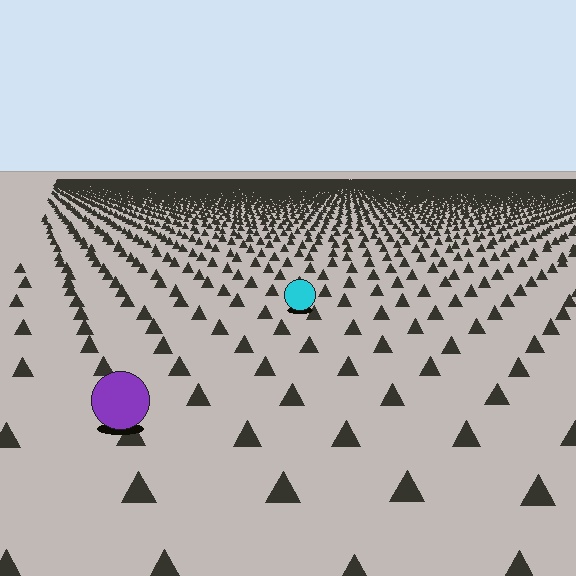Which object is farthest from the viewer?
The cyan circle is farthest from the viewer. It appears smaller and the ground texture around it is denser.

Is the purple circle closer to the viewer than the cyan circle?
Yes. The purple circle is closer — you can tell from the texture gradient: the ground texture is coarser near it.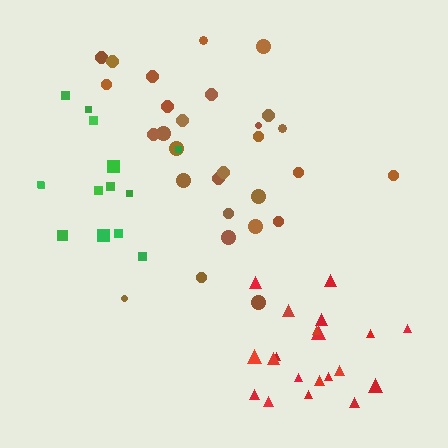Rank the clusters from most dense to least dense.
red, green, brown.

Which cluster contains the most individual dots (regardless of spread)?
Brown (29).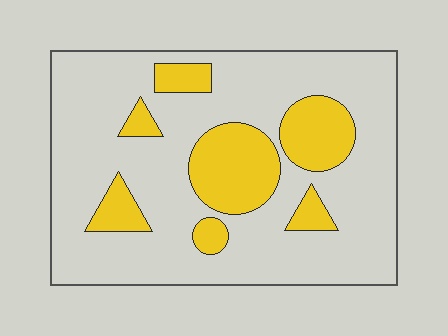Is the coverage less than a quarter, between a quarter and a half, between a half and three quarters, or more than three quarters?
Less than a quarter.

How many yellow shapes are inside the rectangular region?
7.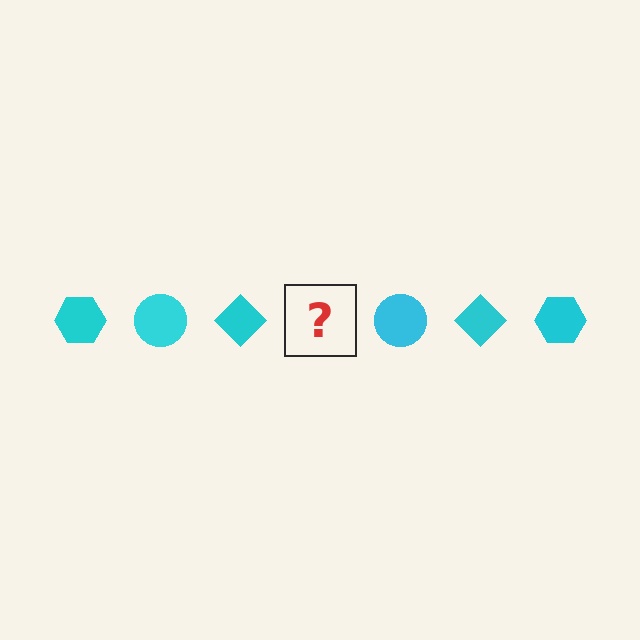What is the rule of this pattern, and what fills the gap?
The rule is that the pattern cycles through hexagon, circle, diamond shapes in cyan. The gap should be filled with a cyan hexagon.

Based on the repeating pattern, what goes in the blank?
The blank should be a cyan hexagon.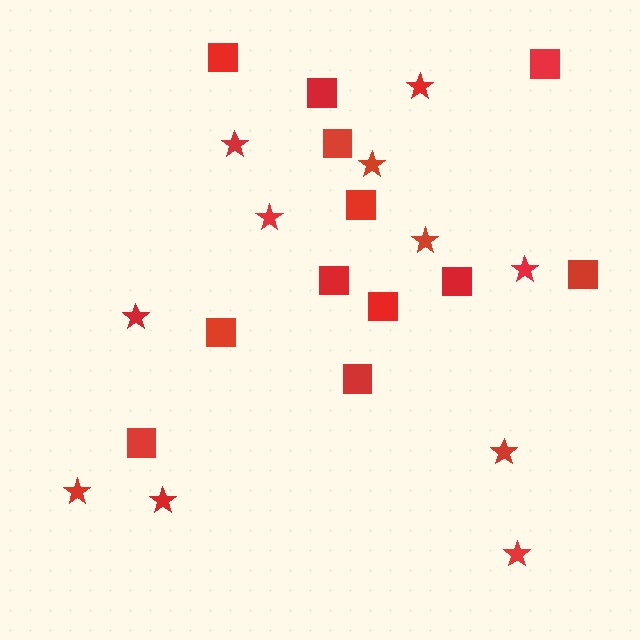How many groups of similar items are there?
There are 2 groups: one group of stars (11) and one group of squares (12).